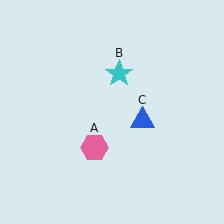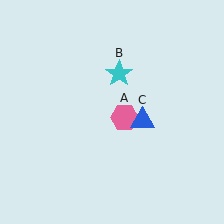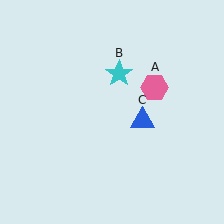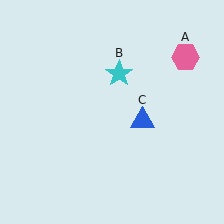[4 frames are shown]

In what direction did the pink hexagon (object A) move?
The pink hexagon (object A) moved up and to the right.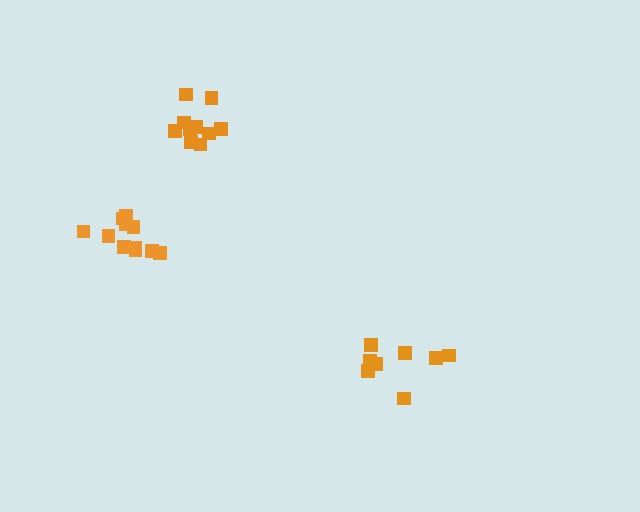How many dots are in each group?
Group 1: 8 dots, Group 2: 10 dots, Group 3: 11 dots (29 total).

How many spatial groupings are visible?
There are 3 spatial groupings.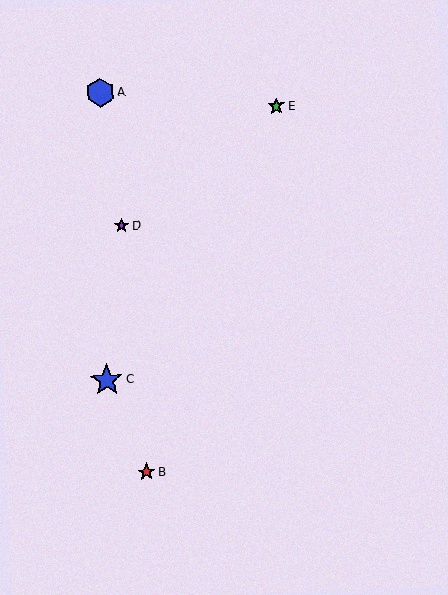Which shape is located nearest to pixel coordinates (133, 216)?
The purple star (labeled D) at (121, 226) is nearest to that location.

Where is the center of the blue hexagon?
The center of the blue hexagon is at (100, 93).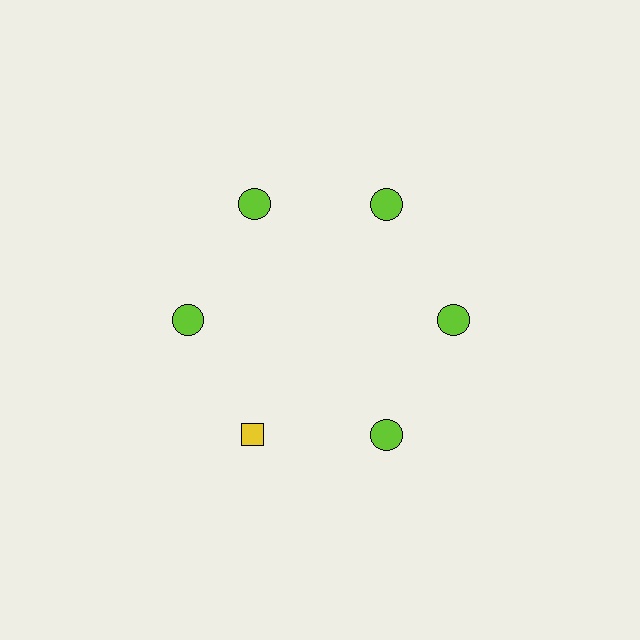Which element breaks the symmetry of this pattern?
The yellow diamond at roughly the 7 o'clock position breaks the symmetry. All other shapes are lime circles.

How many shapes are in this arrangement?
There are 6 shapes arranged in a ring pattern.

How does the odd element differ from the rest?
It differs in both color (yellow instead of lime) and shape (diamond instead of circle).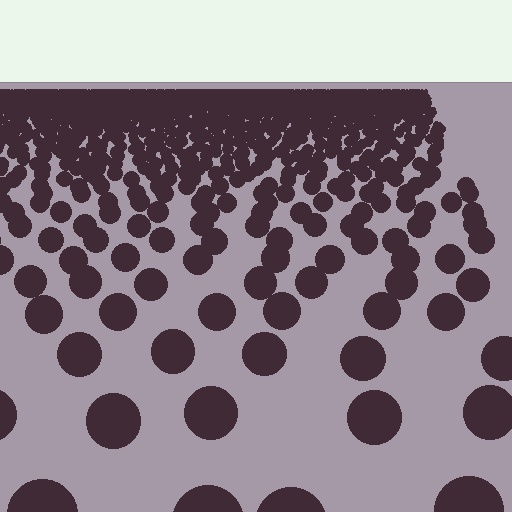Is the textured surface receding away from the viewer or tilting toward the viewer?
The surface is receding away from the viewer. Texture elements get smaller and denser toward the top.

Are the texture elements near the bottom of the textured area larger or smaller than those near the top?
Larger. Near the bottom, elements are closer to the viewer and appear at a bigger on-screen size.